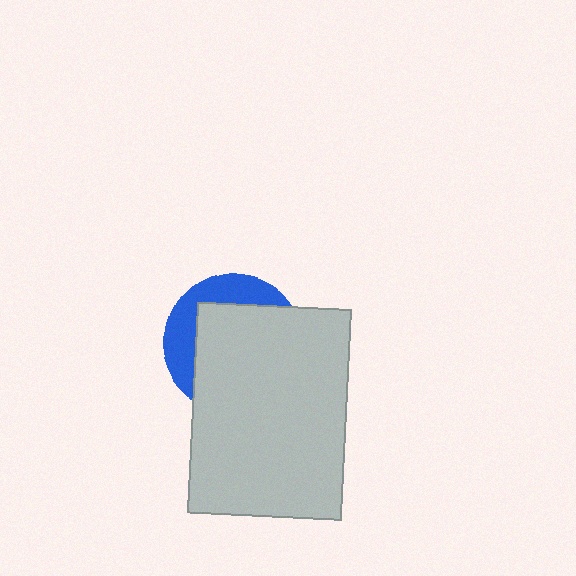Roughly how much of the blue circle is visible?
A small part of it is visible (roughly 31%).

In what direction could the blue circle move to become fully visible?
The blue circle could move toward the upper-left. That would shift it out from behind the light gray rectangle entirely.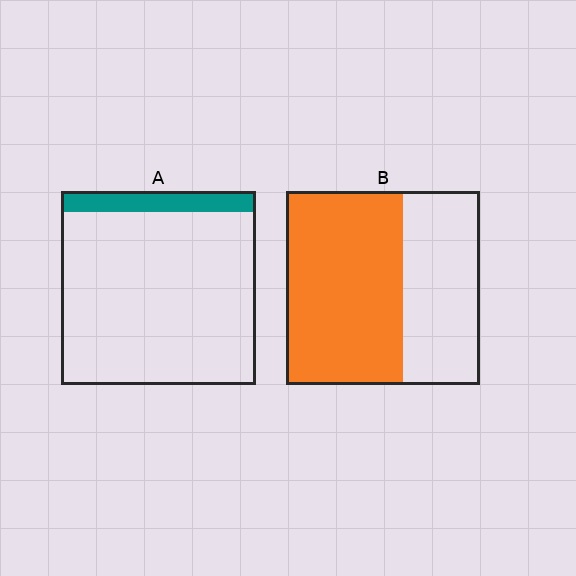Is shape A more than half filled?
No.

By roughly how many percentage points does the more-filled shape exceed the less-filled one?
By roughly 50 percentage points (B over A).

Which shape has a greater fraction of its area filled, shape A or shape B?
Shape B.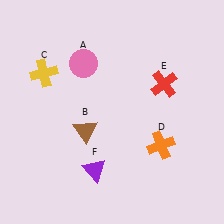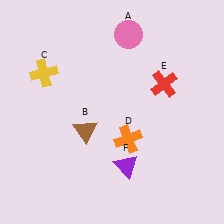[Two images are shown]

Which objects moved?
The objects that moved are: the pink circle (A), the orange cross (D), the purple triangle (F).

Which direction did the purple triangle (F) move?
The purple triangle (F) moved right.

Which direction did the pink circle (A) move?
The pink circle (A) moved right.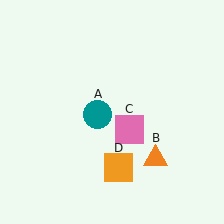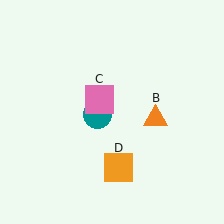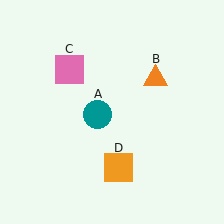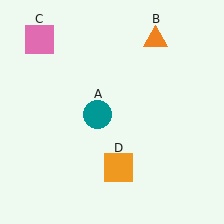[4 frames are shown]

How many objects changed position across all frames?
2 objects changed position: orange triangle (object B), pink square (object C).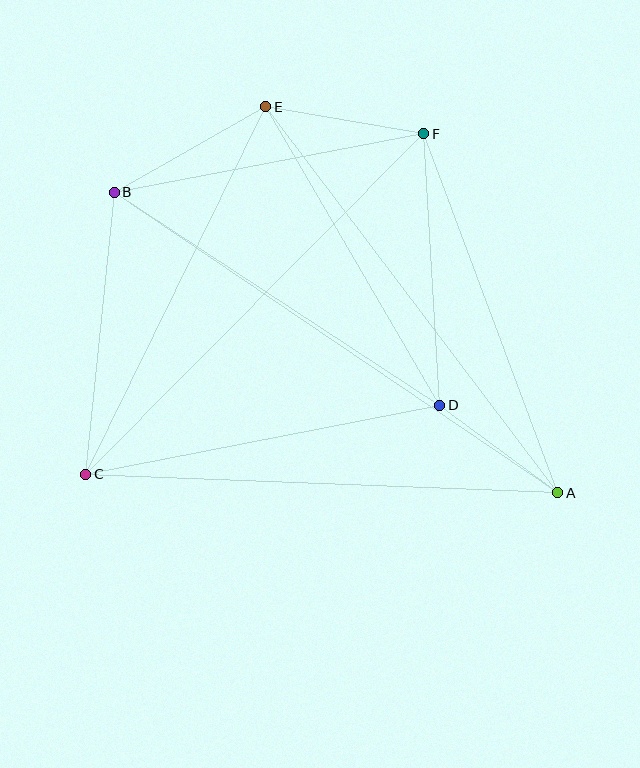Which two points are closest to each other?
Points A and D are closest to each other.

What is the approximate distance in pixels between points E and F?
The distance between E and F is approximately 160 pixels.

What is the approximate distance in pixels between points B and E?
The distance between B and E is approximately 174 pixels.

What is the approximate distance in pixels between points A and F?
The distance between A and F is approximately 383 pixels.